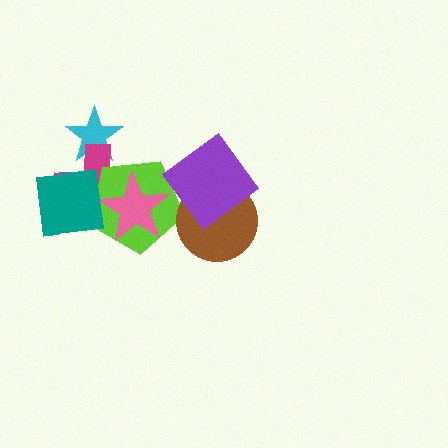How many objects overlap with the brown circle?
1 object overlaps with the brown circle.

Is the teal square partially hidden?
No, no other shape covers it.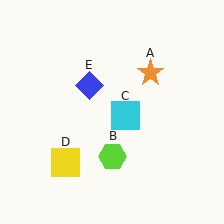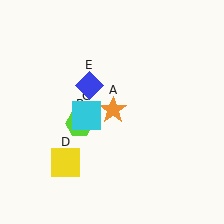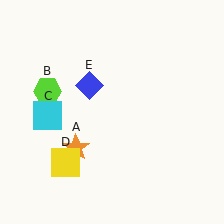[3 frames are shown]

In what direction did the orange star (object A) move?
The orange star (object A) moved down and to the left.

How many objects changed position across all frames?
3 objects changed position: orange star (object A), lime hexagon (object B), cyan square (object C).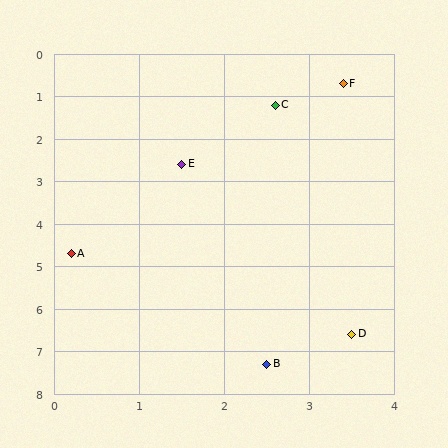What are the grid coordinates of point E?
Point E is at approximately (1.5, 2.6).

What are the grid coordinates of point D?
Point D is at approximately (3.5, 6.6).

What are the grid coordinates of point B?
Point B is at approximately (2.5, 7.3).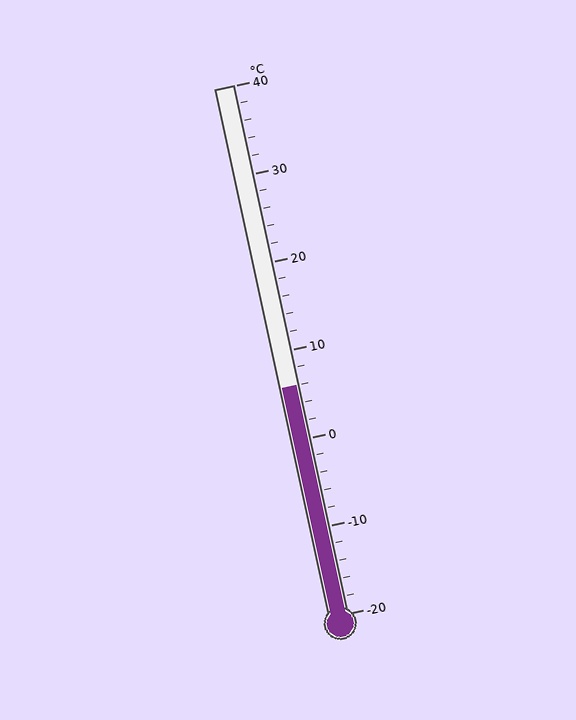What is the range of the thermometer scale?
The thermometer scale ranges from -20°C to 40°C.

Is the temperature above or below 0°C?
The temperature is above 0°C.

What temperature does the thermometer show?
The thermometer shows approximately 6°C.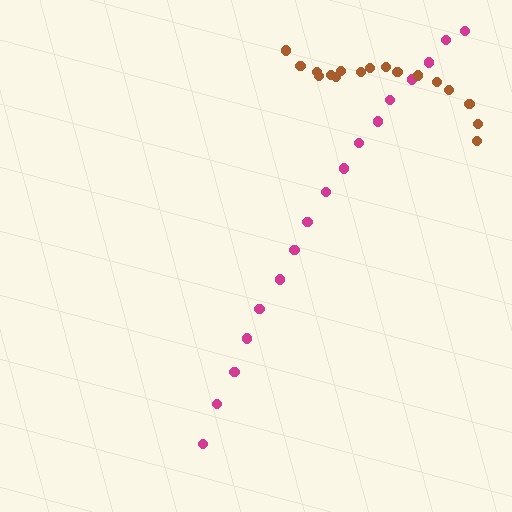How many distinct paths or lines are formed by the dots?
There are 2 distinct paths.